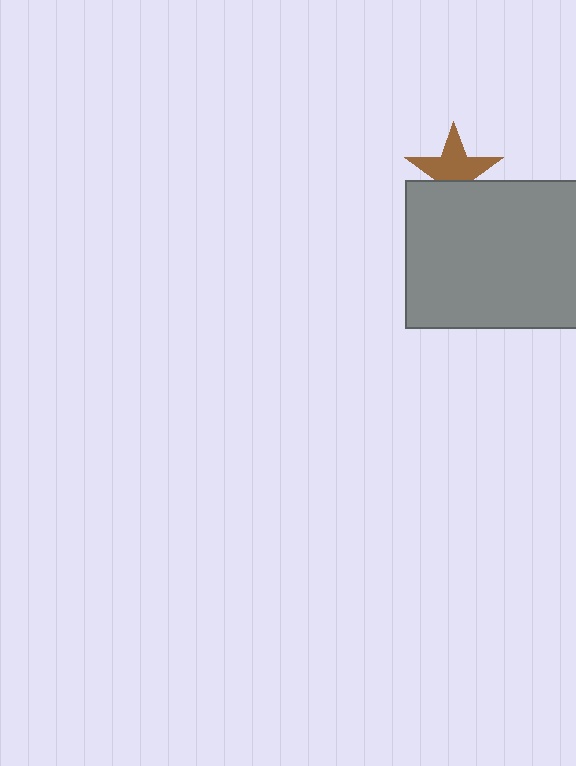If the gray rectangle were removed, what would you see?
You would see the complete brown star.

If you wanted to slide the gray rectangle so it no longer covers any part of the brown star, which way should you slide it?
Slide it down — that is the most direct way to separate the two shapes.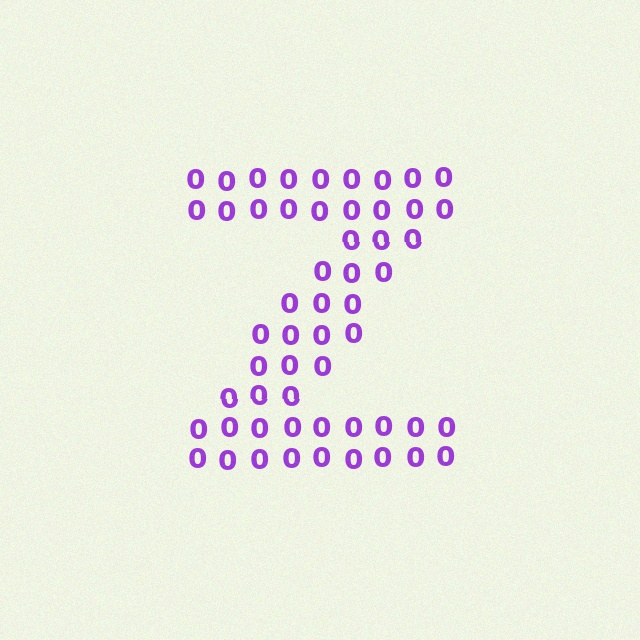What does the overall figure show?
The overall figure shows the letter Z.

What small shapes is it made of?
It is made of small digit 0's.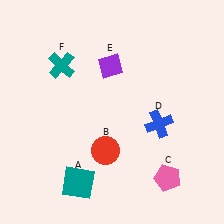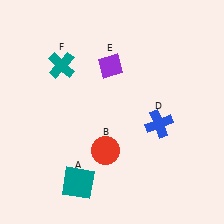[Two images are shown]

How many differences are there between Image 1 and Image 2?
There is 1 difference between the two images.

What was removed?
The pink pentagon (C) was removed in Image 2.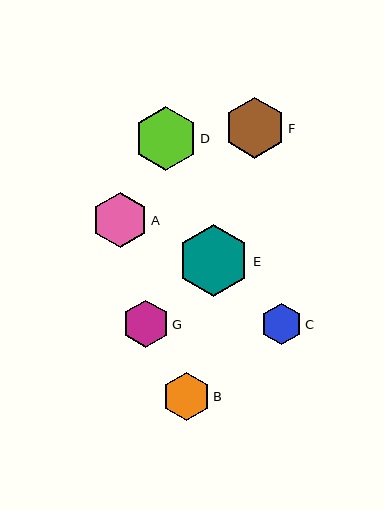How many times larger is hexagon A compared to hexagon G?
Hexagon A is approximately 1.2 times the size of hexagon G.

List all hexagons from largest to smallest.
From largest to smallest: E, D, F, A, B, G, C.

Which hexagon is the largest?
Hexagon E is the largest with a size of approximately 72 pixels.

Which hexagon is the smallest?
Hexagon C is the smallest with a size of approximately 41 pixels.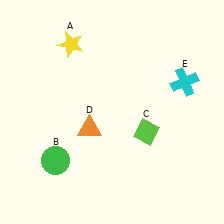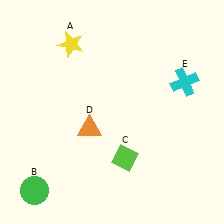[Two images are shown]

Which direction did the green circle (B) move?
The green circle (B) moved down.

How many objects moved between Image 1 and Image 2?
2 objects moved between the two images.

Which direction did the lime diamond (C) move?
The lime diamond (C) moved down.